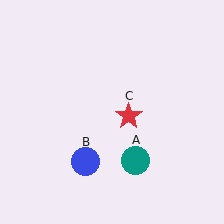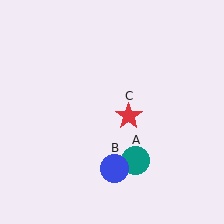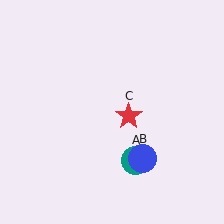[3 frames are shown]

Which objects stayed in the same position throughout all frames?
Teal circle (object A) and red star (object C) remained stationary.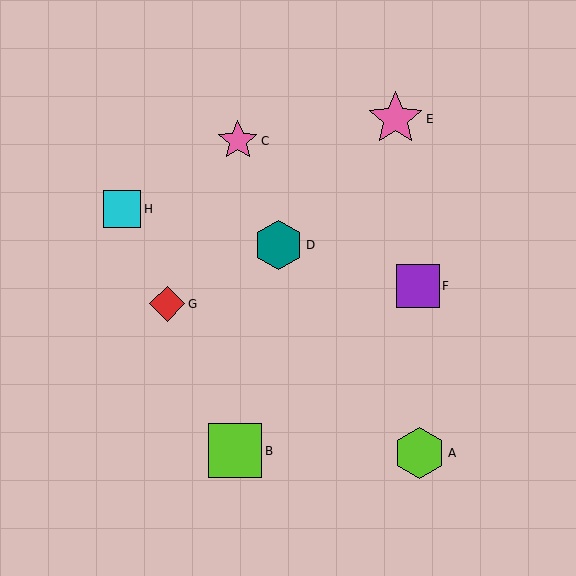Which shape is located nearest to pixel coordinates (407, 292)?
The purple square (labeled F) at (418, 286) is nearest to that location.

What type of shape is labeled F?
Shape F is a purple square.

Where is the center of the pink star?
The center of the pink star is at (238, 141).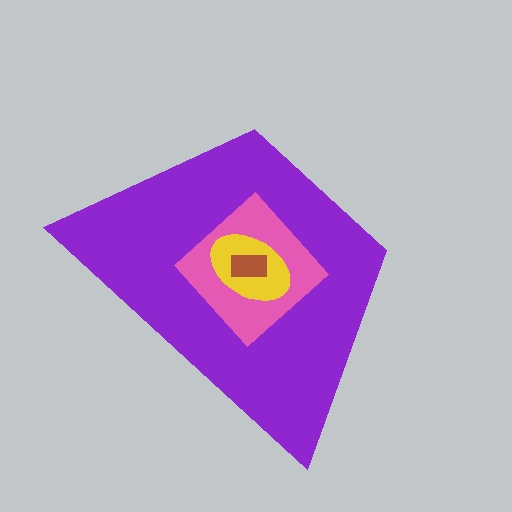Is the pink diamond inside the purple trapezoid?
Yes.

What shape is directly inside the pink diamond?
The yellow ellipse.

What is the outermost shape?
The purple trapezoid.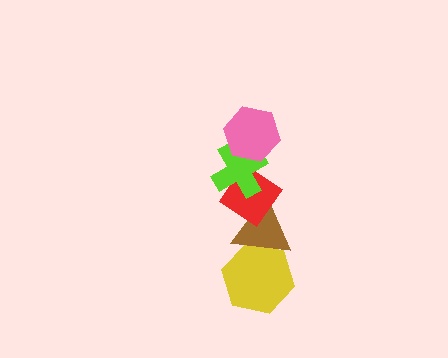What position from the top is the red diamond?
The red diamond is 3rd from the top.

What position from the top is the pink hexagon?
The pink hexagon is 1st from the top.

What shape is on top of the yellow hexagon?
The brown triangle is on top of the yellow hexagon.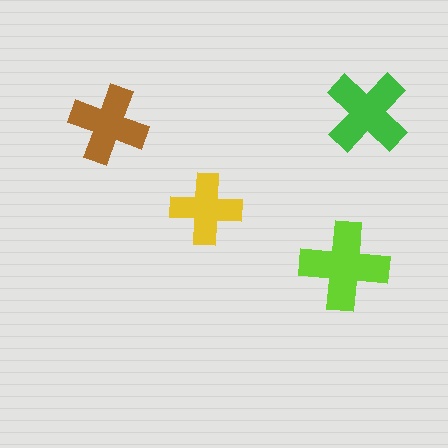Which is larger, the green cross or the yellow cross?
The green one.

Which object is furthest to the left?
The brown cross is leftmost.